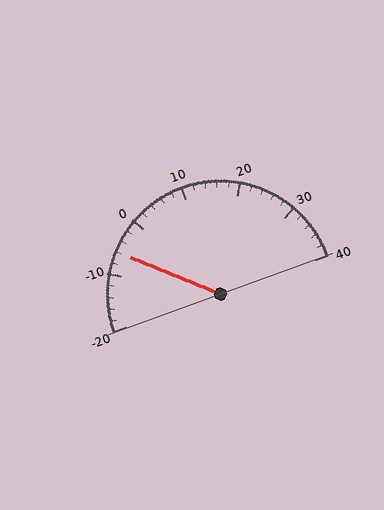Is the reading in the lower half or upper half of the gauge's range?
The reading is in the lower half of the range (-20 to 40).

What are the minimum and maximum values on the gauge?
The gauge ranges from -20 to 40.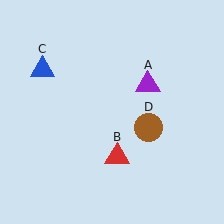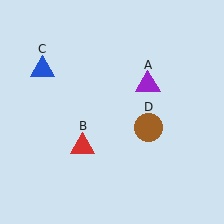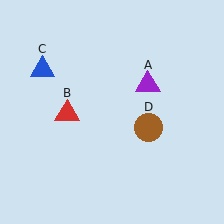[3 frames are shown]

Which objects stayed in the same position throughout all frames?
Purple triangle (object A) and blue triangle (object C) and brown circle (object D) remained stationary.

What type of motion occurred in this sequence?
The red triangle (object B) rotated clockwise around the center of the scene.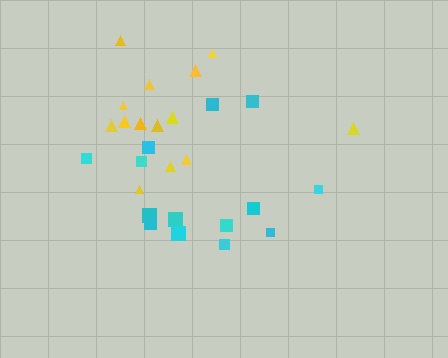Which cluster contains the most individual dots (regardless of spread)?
Cyan (14).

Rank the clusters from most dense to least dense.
yellow, cyan.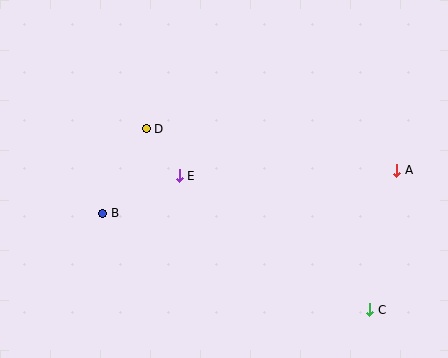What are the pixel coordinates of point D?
Point D is at (146, 129).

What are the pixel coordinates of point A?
Point A is at (397, 170).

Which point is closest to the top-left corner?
Point D is closest to the top-left corner.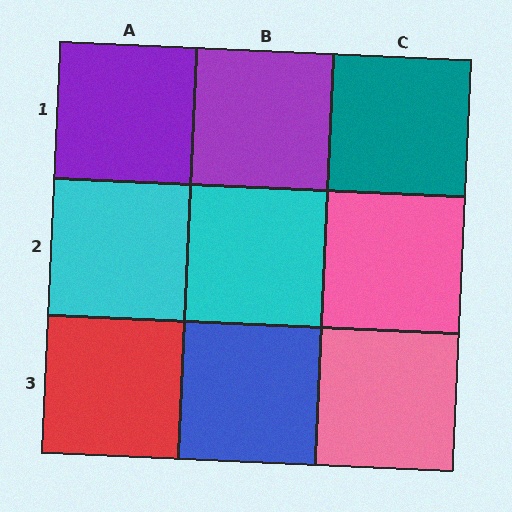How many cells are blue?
1 cell is blue.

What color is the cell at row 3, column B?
Blue.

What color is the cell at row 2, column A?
Cyan.